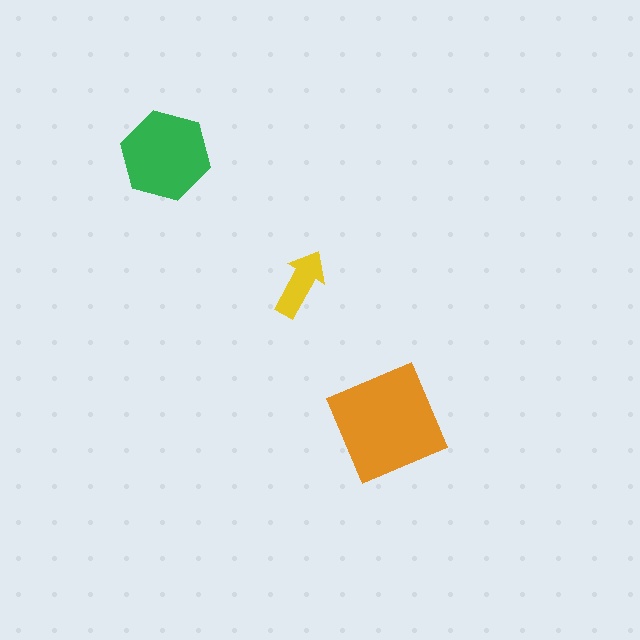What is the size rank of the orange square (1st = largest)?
1st.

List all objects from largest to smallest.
The orange square, the green hexagon, the yellow arrow.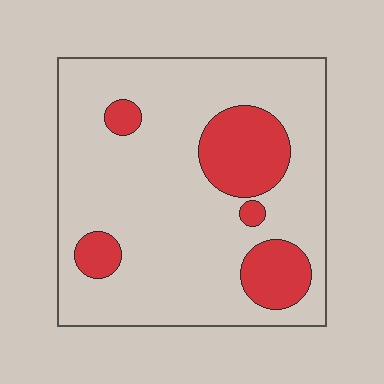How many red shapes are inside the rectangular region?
5.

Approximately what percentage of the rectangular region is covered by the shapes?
Approximately 20%.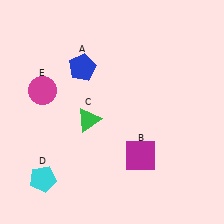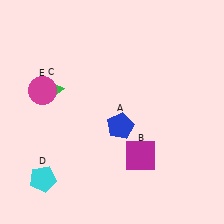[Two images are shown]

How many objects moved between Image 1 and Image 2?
2 objects moved between the two images.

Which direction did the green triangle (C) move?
The green triangle (C) moved left.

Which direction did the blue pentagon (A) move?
The blue pentagon (A) moved down.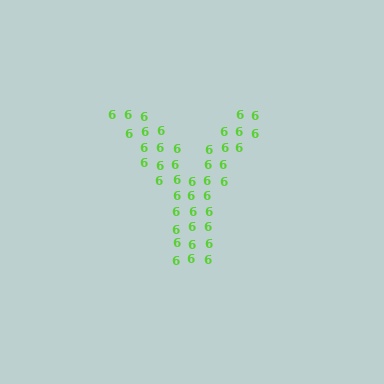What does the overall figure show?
The overall figure shows the letter Y.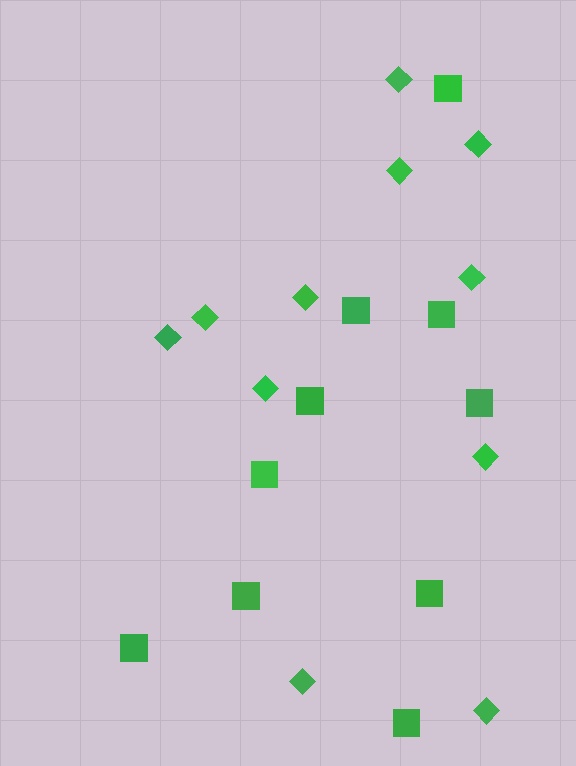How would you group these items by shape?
There are 2 groups: one group of squares (10) and one group of diamonds (11).